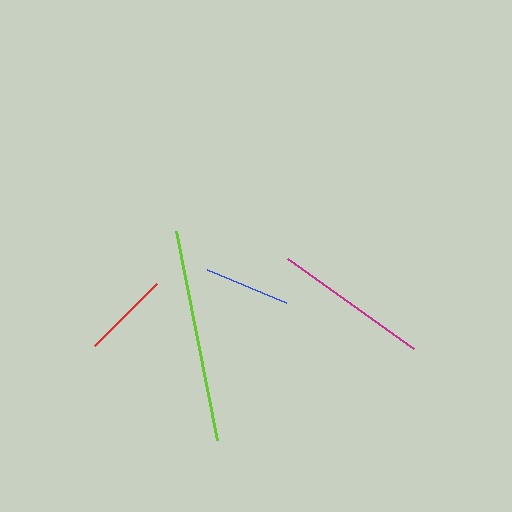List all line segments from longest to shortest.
From longest to shortest: lime, magenta, red, blue.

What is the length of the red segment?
The red segment is approximately 87 pixels long.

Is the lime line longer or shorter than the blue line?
The lime line is longer than the blue line.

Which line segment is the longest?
The lime line is the longest at approximately 213 pixels.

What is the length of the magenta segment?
The magenta segment is approximately 155 pixels long.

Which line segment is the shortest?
The blue line is the shortest at approximately 85 pixels.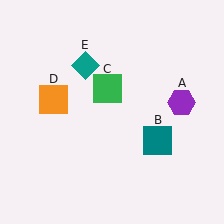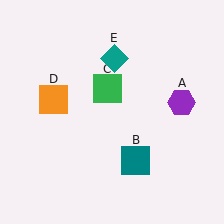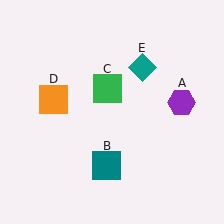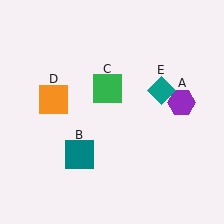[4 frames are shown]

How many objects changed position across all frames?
2 objects changed position: teal square (object B), teal diamond (object E).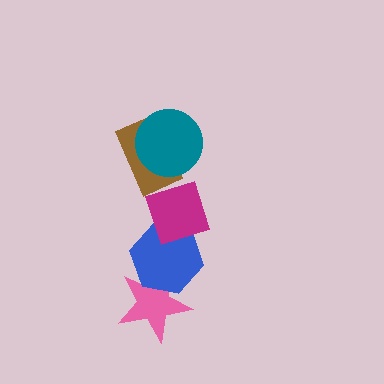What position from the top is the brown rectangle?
The brown rectangle is 2nd from the top.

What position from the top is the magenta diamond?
The magenta diamond is 3rd from the top.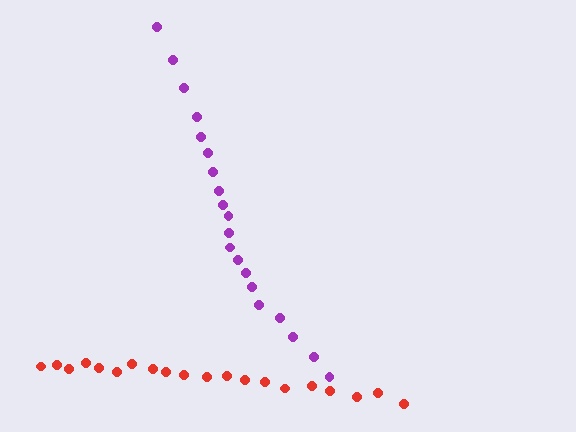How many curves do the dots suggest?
There are 2 distinct paths.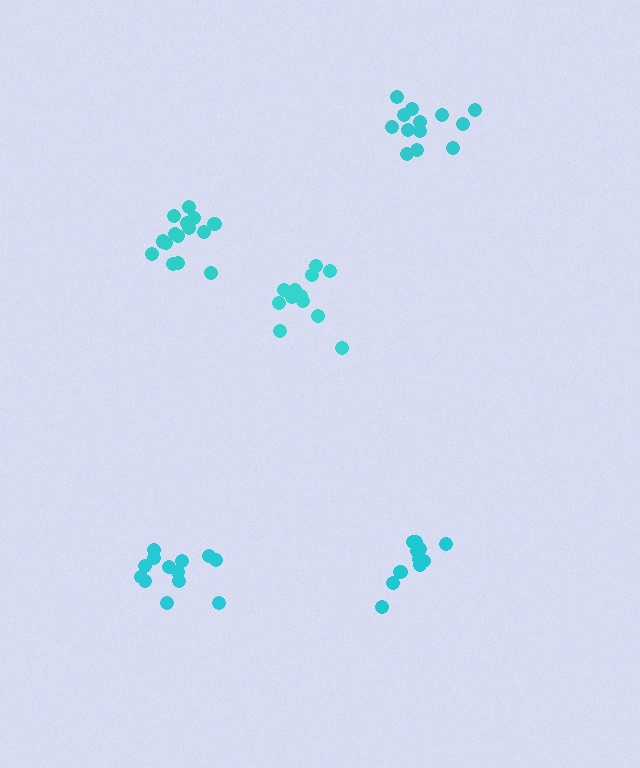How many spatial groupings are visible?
There are 5 spatial groupings.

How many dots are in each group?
Group 1: 15 dots, Group 2: 12 dots, Group 3: 13 dots, Group 4: 12 dots, Group 5: 13 dots (65 total).